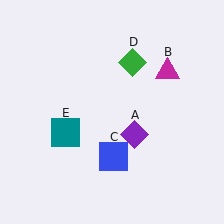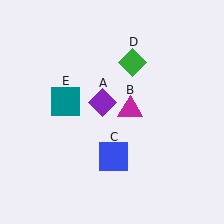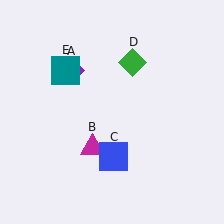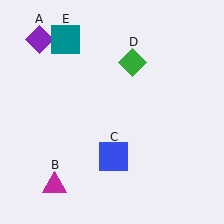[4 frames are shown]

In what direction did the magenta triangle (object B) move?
The magenta triangle (object B) moved down and to the left.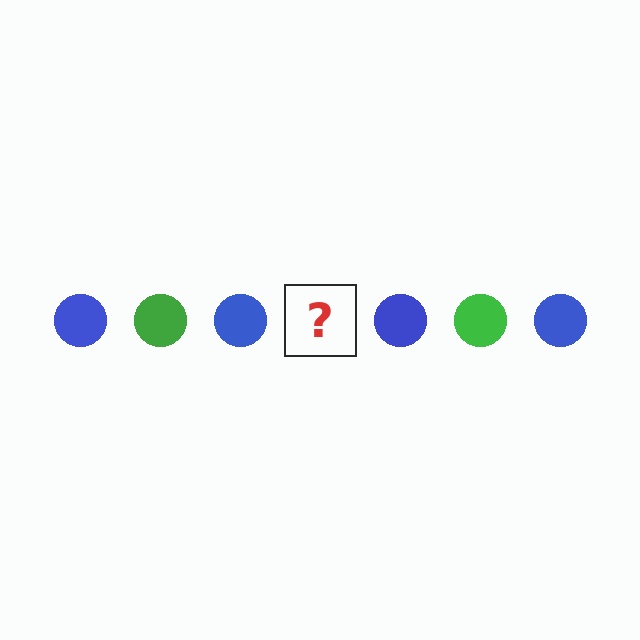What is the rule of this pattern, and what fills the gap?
The rule is that the pattern cycles through blue, green circles. The gap should be filled with a green circle.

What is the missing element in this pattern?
The missing element is a green circle.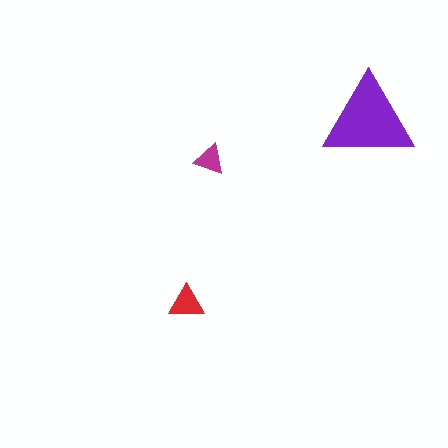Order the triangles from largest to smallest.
the purple one, the red one, the magenta one.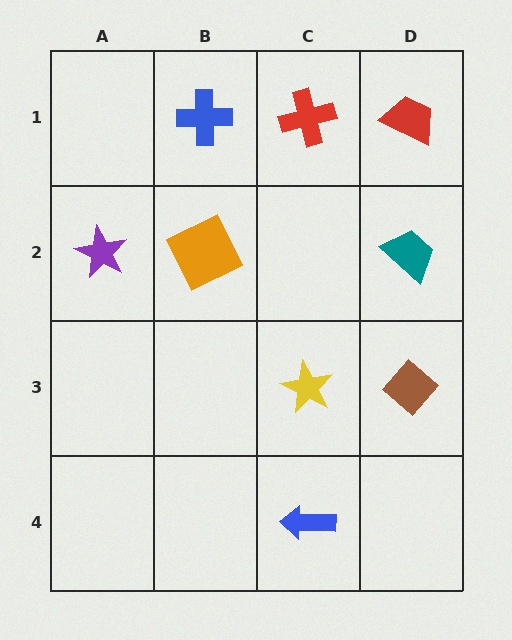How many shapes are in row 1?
3 shapes.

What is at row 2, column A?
A purple star.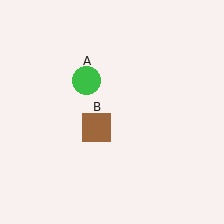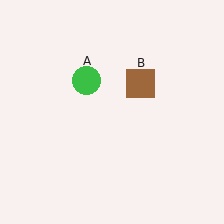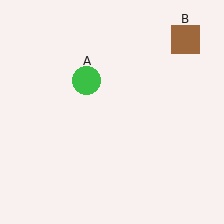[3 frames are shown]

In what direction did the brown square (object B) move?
The brown square (object B) moved up and to the right.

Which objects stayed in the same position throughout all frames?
Green circle (object A) remained stationary.